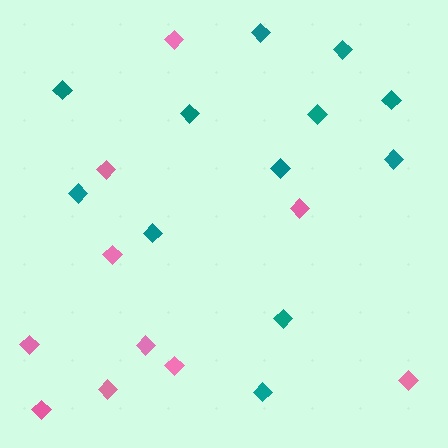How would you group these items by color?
There are 2 groups: one group of teal diamonds (12) and one group of pink diamonds (10).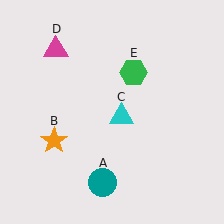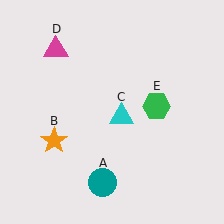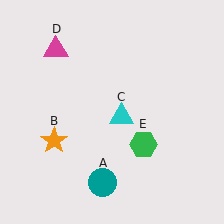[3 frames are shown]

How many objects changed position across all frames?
1 object changed position: green hexagon (object E).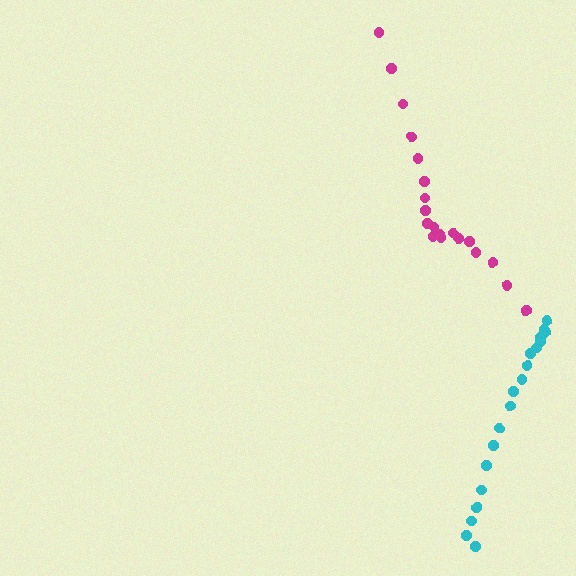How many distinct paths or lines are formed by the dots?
There are 2 distinct paths.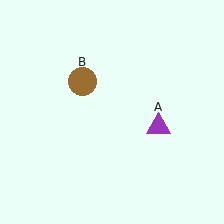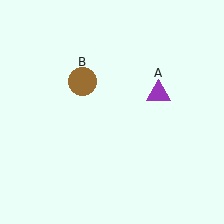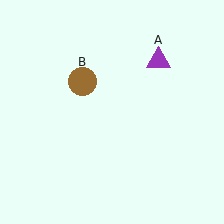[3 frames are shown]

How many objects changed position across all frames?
1 object changed position: purple triangle (object A).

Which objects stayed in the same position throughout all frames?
Brown circle (object B) remained stationary.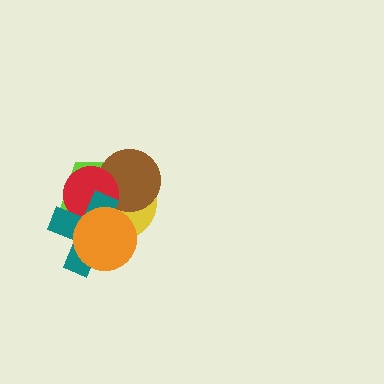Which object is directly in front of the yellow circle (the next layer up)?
The brown circle is directly in front of the yellow circle.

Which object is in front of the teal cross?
The orange circle is in front of the teal cross.